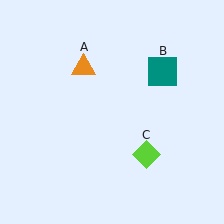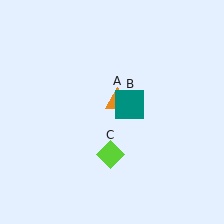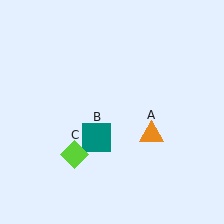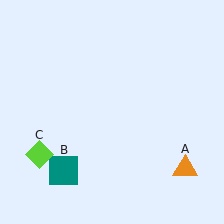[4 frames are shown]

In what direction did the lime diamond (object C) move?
The lime diamond (object C) moved left.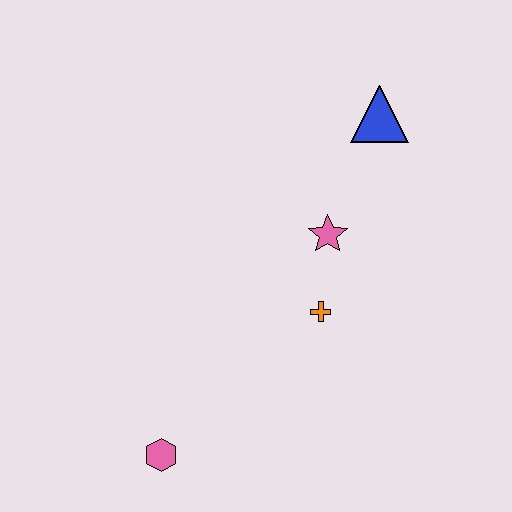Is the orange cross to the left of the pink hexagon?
No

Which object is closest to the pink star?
The orange cross is closest to the pink star.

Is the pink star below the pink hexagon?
No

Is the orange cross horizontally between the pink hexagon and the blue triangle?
Yes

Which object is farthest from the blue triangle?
The pink hexagon is farthest from the blue triangle.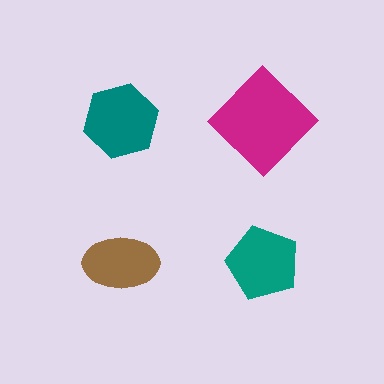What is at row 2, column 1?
A brown ellipse.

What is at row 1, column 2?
A magenta diamond.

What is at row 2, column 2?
A teal pentagon.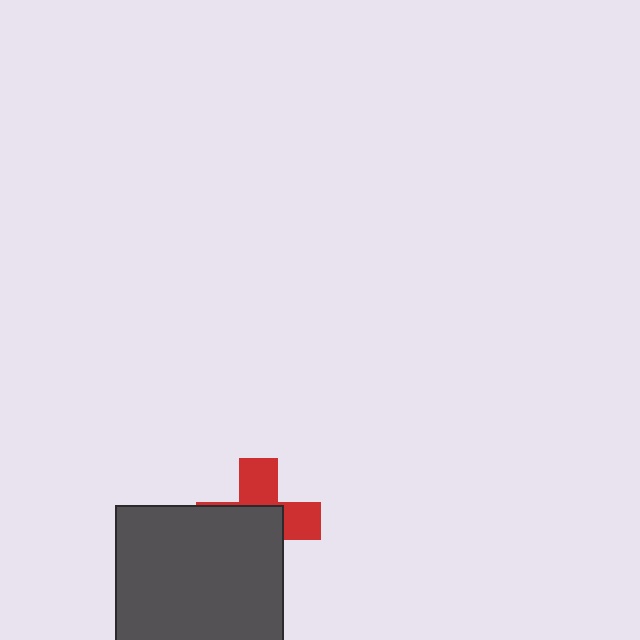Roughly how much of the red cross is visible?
A small part of it is visible (roughly 43%).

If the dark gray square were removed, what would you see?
You would see the complete red cross.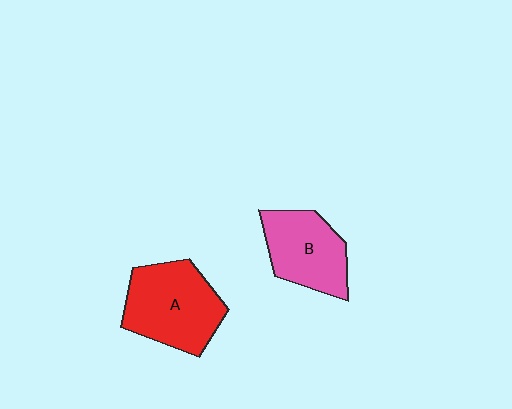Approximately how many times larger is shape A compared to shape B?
Approximately 1.3 times.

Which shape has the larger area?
Shape A (red).